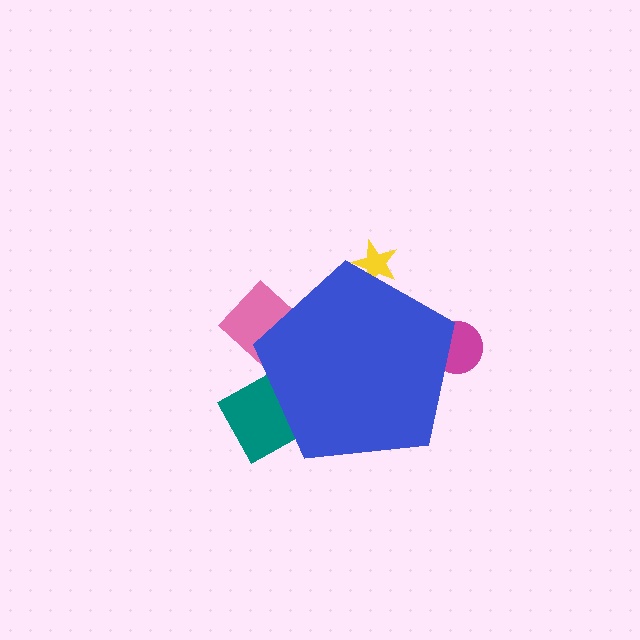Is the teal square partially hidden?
Yes, the teal square is partially hidden behind the blue pentagon.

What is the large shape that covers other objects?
A blue pentagon.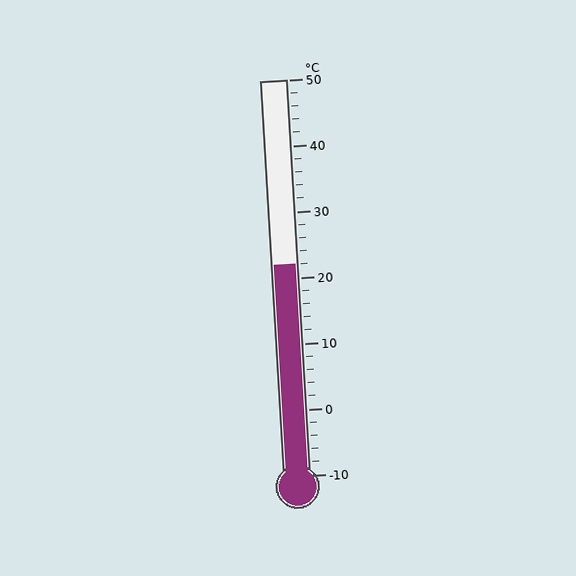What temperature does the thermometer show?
The thermometer shows approximately 22°C.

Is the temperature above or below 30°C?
The temperature is below 30°C.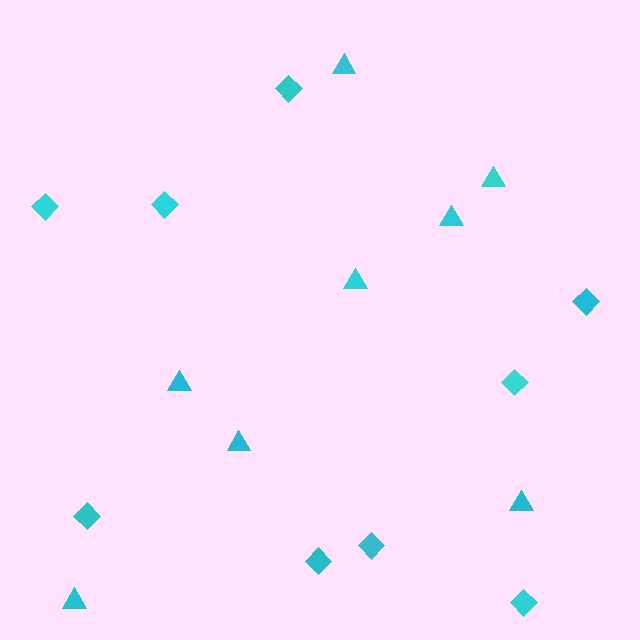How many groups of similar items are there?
There are 2 groups: one group of triangles (8) and one group of diamonds (9).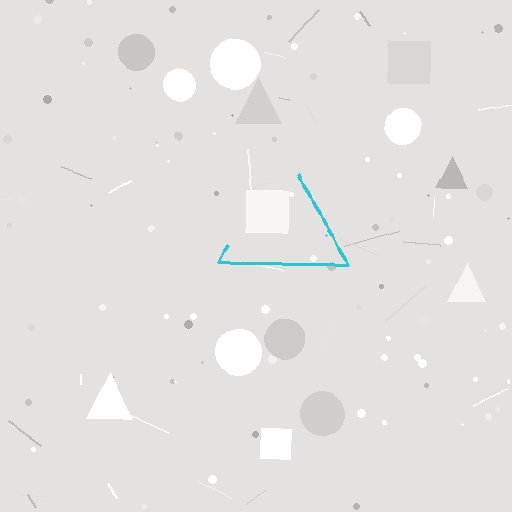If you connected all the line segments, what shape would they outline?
They would outline a triangle.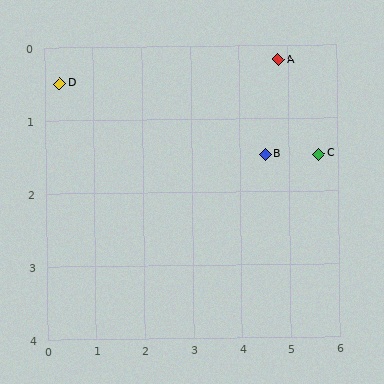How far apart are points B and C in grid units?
Points B and C are about 1.1 grid units apart.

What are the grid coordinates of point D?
Point D is at approximately (0.3, 0.5).